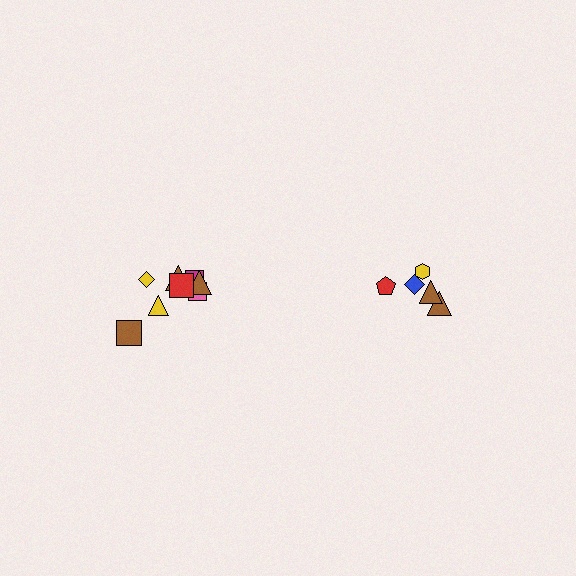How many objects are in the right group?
There are 5 objects.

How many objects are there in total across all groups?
There are 13 objects.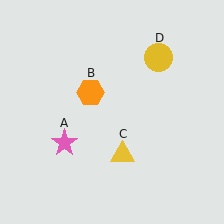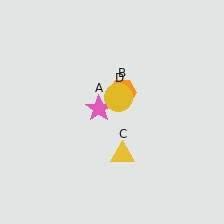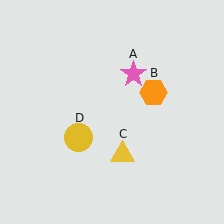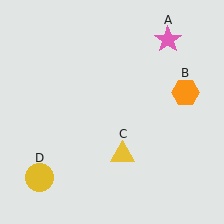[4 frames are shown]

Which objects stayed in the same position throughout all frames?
Yellow triangle (object C) remained stationary.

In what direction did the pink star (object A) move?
The pink star (object A) moved up and to the right.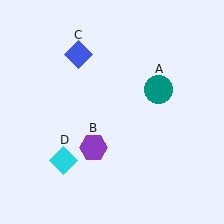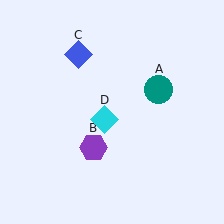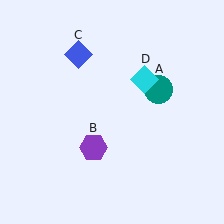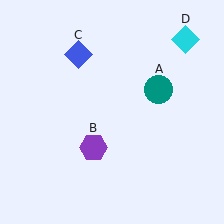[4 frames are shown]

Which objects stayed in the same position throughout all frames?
Teal circle (object A) and purple hexagon (object B) and blue diamond (object C) remained stationary.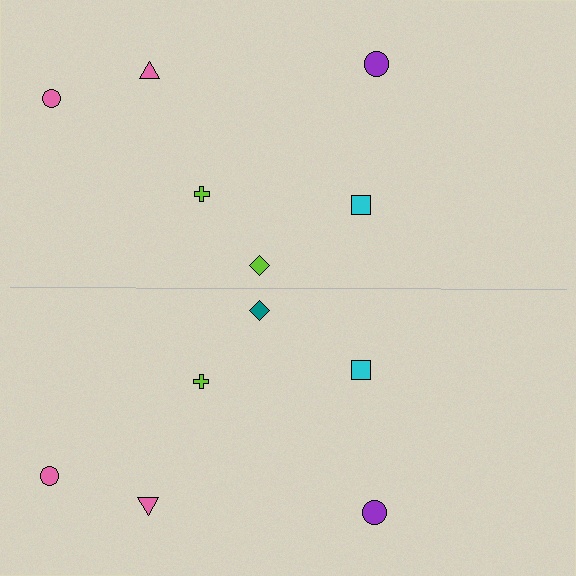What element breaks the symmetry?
The teal diamond on the bottom side breaks the symmetry — its mirror counterpart is lime.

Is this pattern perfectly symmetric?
No, the pattern is not perfectly symmetric. The teal diamond on the bottom side breaks the symmetry — its mirror counterpart is lime.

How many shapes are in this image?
There are 12 shapes in this image.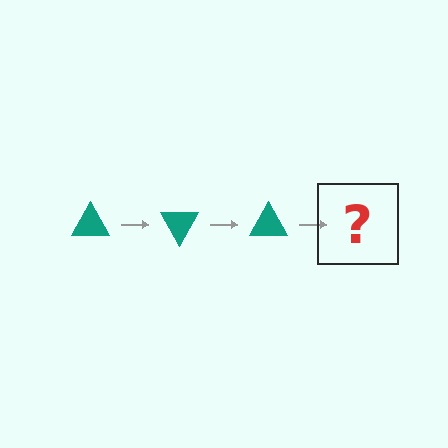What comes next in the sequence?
The next element should be a teal triangle rotated 180 degrees.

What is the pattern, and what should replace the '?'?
The pattern is that the triangle rotates 60 degrees each step. The '?' should be a teal triangle rotated 180 degrees.